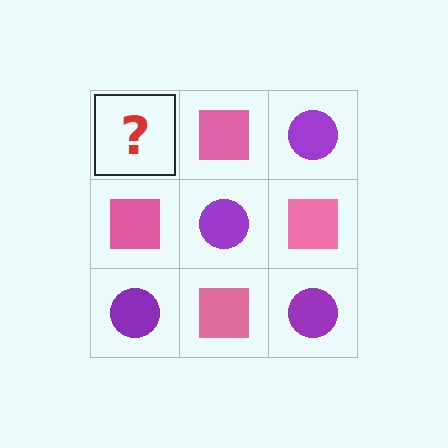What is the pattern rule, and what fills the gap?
The rule is that it alternates purple circle and pink square in a checkerboard pattern. The gap should be filled with a purple circle.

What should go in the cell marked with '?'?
The missing cell should contain a purple circle.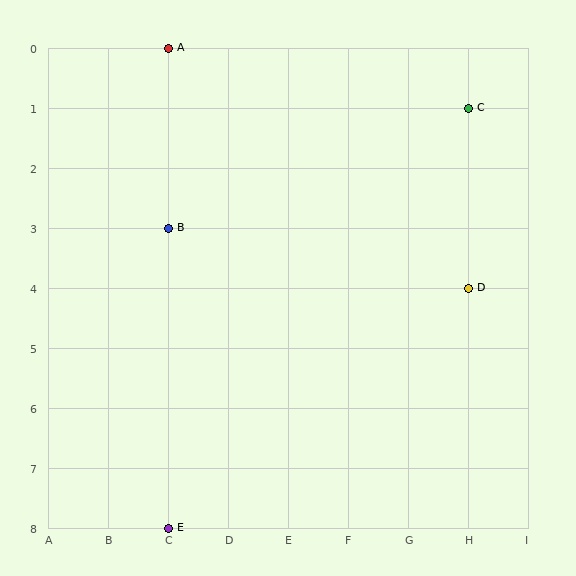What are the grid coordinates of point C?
Point C is at grid coordinates (H, 1).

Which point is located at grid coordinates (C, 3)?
Point B is at (C, 3).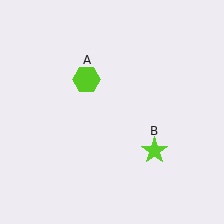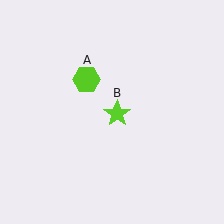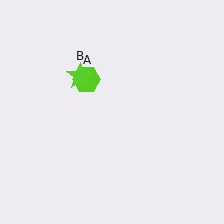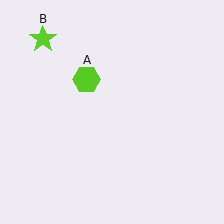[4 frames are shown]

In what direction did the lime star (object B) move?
The lime star (object B) moved up and to the left.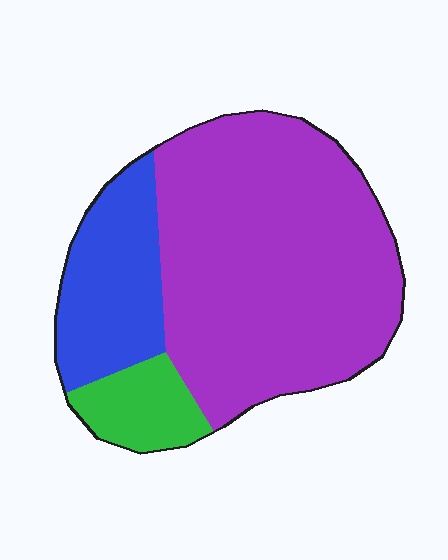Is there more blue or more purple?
Purple.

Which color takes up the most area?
Purple, at roughly 70%.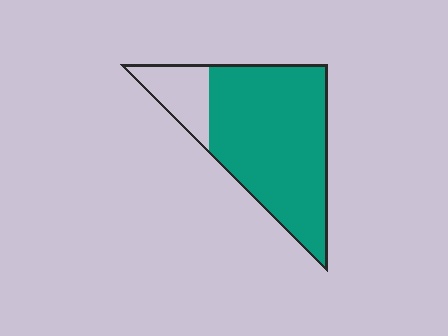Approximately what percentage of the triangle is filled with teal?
Approximately 80%.